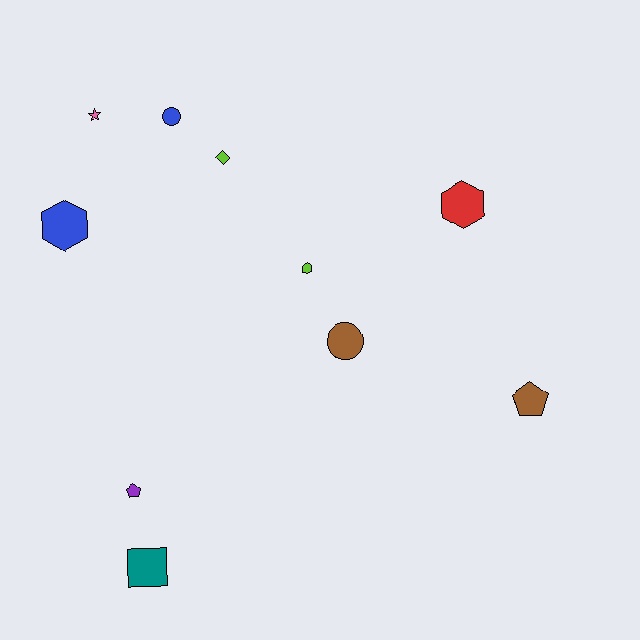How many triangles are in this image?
There are no triangles.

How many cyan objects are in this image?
There are no cyan objects.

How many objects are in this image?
There are 10 objects.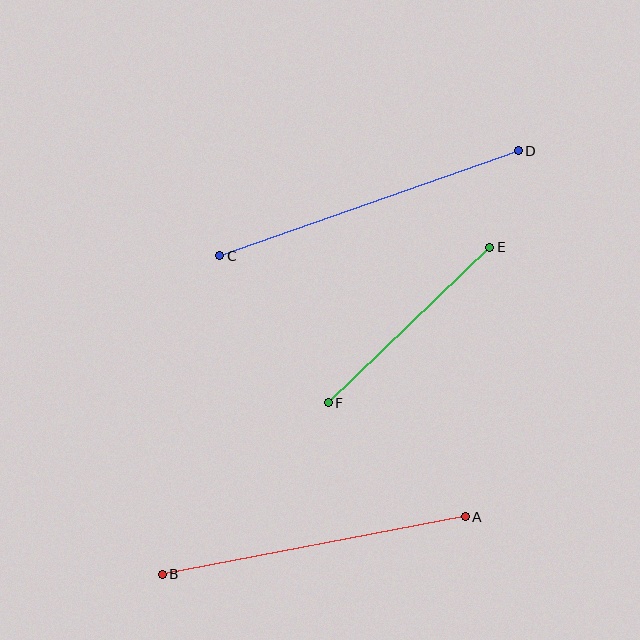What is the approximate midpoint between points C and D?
The midpoint is at approximately (369, 203) pixels.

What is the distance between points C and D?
The distance is approximately 316 pixels.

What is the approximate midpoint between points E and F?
The midpoint is at approximately (409, 325) pixels.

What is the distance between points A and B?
The distance is approximately 309 pixels.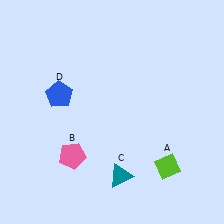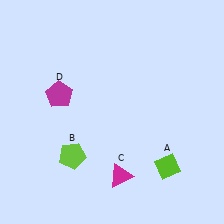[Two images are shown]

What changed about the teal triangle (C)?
In Image 1, C is teal. In Image 2, it changed to magenta.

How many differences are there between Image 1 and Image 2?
There are 3 differences between the two images.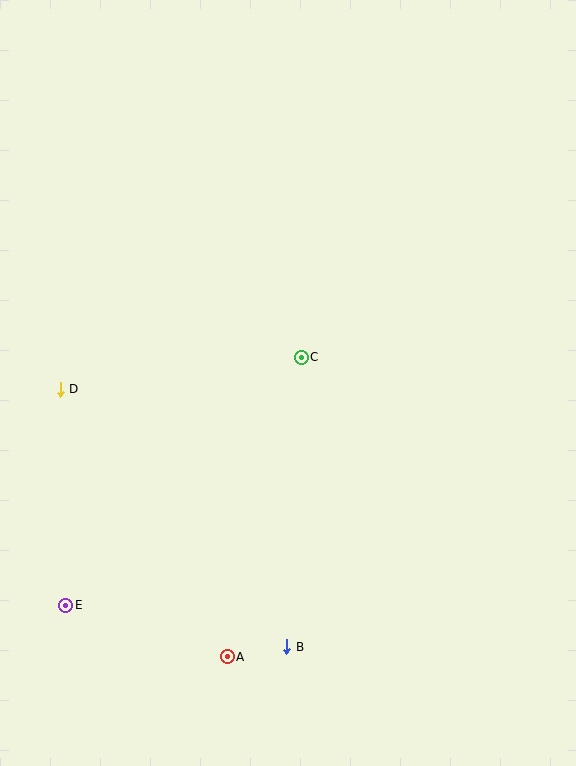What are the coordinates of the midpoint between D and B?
The midpoint between D and B is at (173, 518).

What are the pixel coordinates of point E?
Point E is at (66, 605).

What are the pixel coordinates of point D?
Point D is at (60, 389).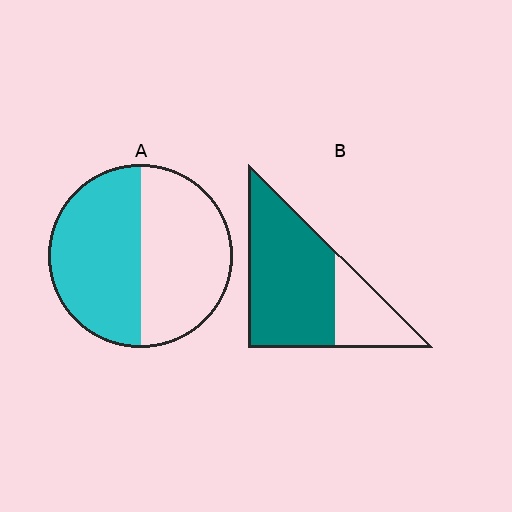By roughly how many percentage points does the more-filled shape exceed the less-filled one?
By roughly 20 percentage points (B over A).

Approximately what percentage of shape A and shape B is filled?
A is approximately 50% and B is approximately 70%.